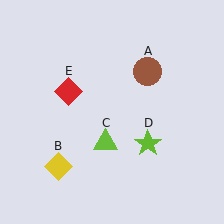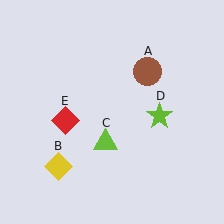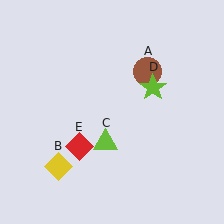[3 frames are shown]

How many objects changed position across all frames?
2 objects changed position: lime star (object D), red diamond (object E).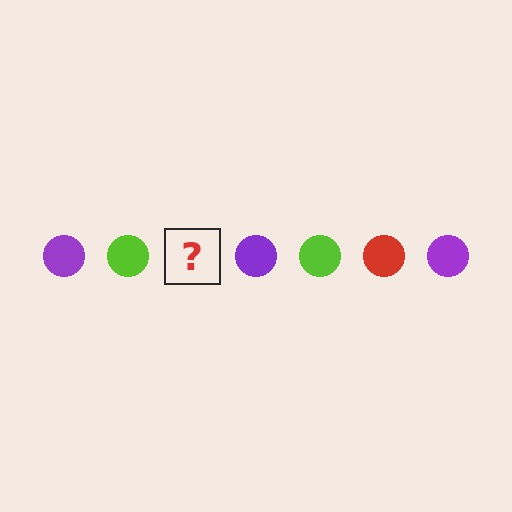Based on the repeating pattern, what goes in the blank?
The blank should be a red circle.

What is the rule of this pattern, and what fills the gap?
The rule is that the pattern cycles through purple, lime, red circles. The gap should be filled with a red circle.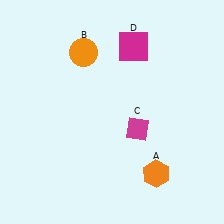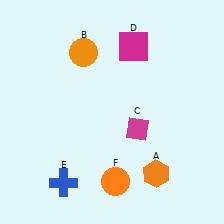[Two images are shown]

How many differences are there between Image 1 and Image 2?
There are 2 differences between the two images.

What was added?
A blue cross (E), an orange circle (F) were added in Image 2.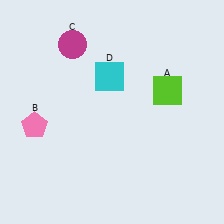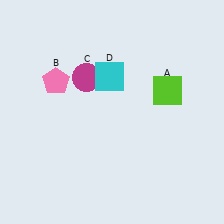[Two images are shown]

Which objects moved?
The objects that moved are: the pink pentagon (B), the magenta circle (C).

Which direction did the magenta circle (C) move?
The magenta circle (C) moved down.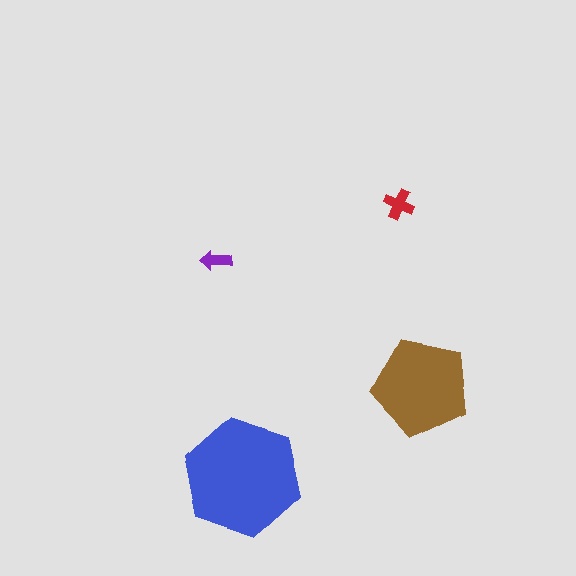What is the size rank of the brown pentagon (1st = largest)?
2nd.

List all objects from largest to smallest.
The blue hexagon, the brown pentagon, the red cross, the purple arrow.